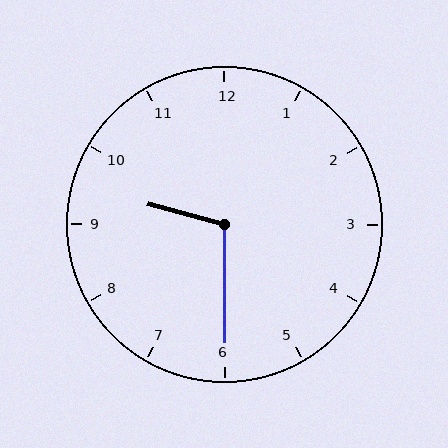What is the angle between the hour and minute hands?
Approximately 105 degrees.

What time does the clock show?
9:30.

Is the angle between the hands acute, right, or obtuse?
It is obtuse.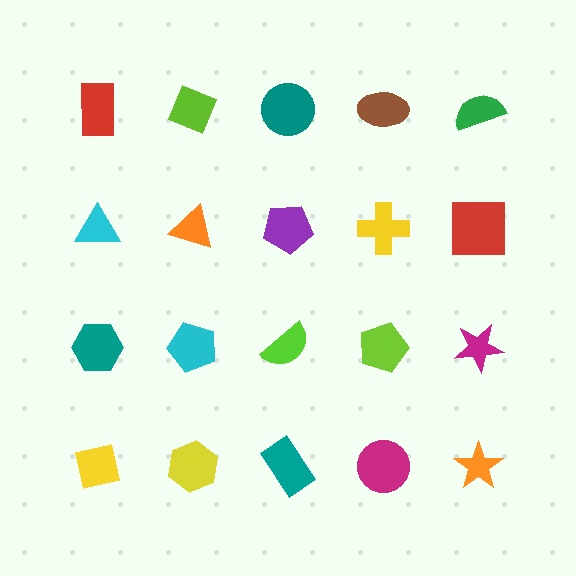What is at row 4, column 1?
A yellow square.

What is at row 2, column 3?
A purple pentagon.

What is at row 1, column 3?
A teal circle.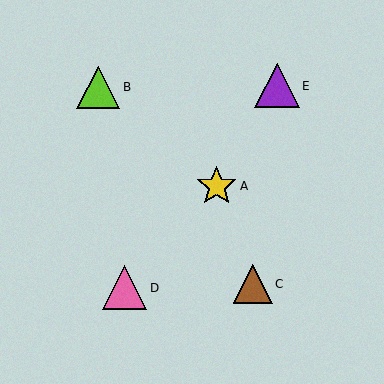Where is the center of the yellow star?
The center of the yellow star is at (217, 186).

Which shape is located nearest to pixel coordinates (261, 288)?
The brown triangle (labeled C) at (253, 284) is nearest to that location.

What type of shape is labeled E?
Shape E is a purple triangle.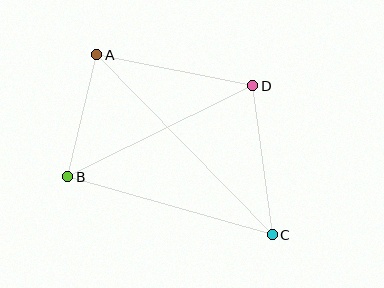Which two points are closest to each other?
Points A and B are closest to each other.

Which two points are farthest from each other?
Points A and C are farthest from each other.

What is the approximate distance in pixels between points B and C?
The distance between B and C is approximately 213 pixels.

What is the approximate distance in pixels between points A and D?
The distance between A and D is approximately 159 pixels.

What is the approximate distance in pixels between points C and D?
The distance between C and D is approximately 150 pixels.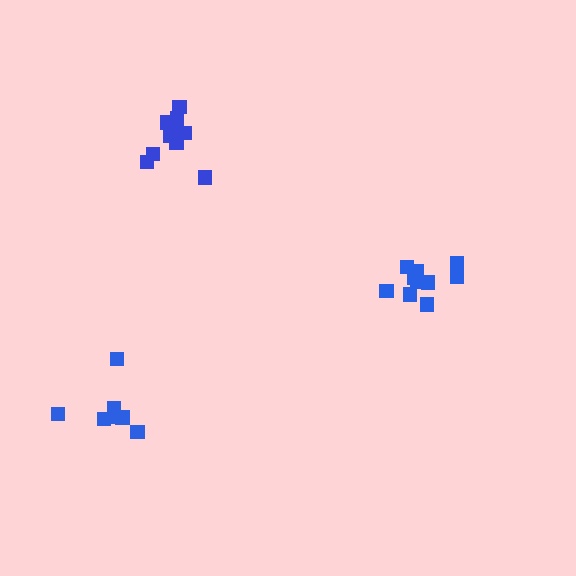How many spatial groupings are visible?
There are 3 spatial groupings.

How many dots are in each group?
Group 1: 10 dots, Group 2: 7 dots, Group 3: 10 dots (27 total).